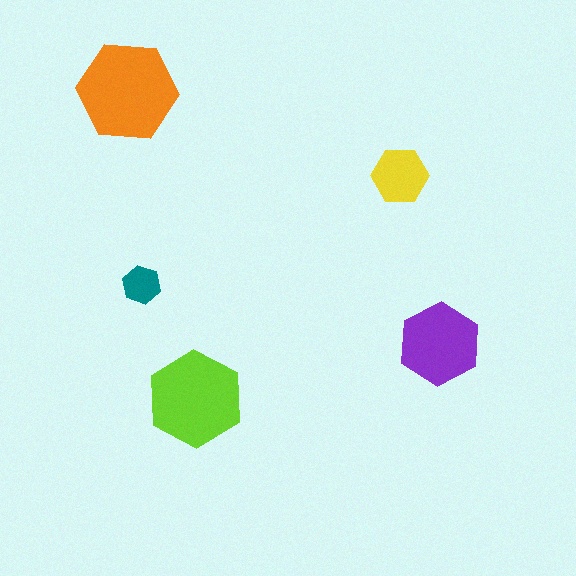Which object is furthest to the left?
The orange hexagon is leftmost.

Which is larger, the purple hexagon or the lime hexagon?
The lime one.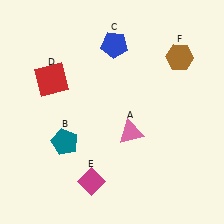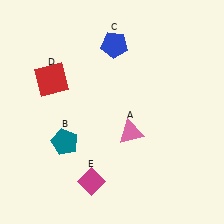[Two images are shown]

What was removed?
The brown hexagon (F) was removed in Image 2.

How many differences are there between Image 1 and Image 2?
There is 1 difference between the two images.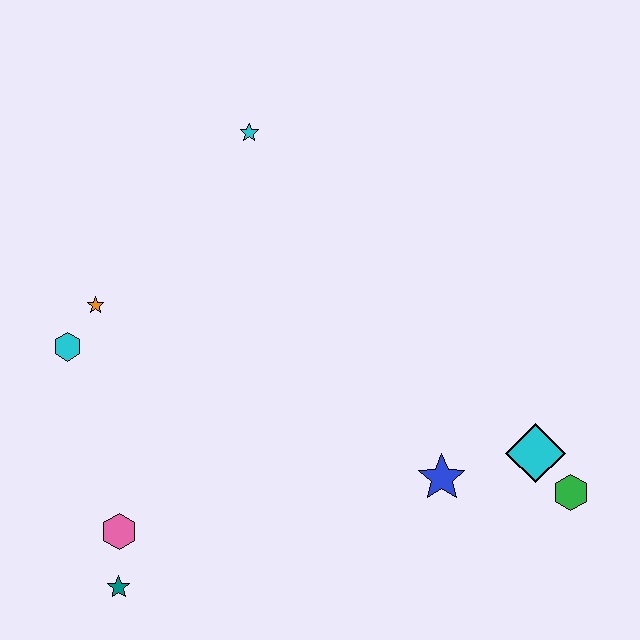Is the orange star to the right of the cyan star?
No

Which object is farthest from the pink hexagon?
The green hexagon is farthest from the pink hexagon.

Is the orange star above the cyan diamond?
Yes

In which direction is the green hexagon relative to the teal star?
The green hexagon is to the right of the teal star.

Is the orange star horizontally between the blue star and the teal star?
No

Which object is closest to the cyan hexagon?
The orange star is closest to the cyan hexagon.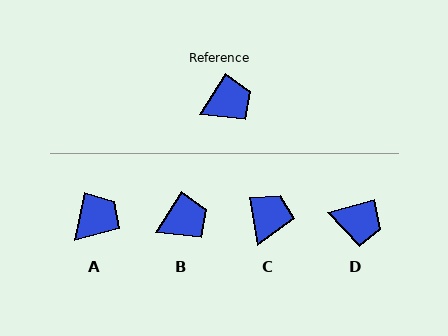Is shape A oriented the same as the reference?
No, it is off by about 21 degrees.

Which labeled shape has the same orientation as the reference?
B.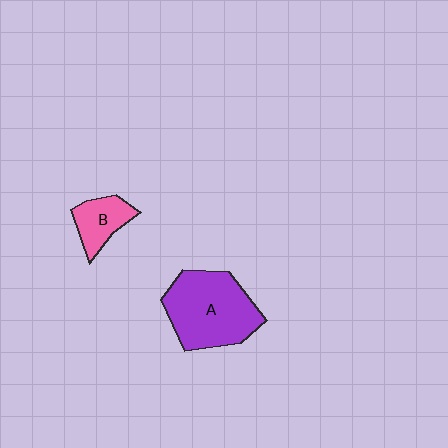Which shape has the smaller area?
Shape B (pink).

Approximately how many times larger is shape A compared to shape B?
Approximately 2.5 times.